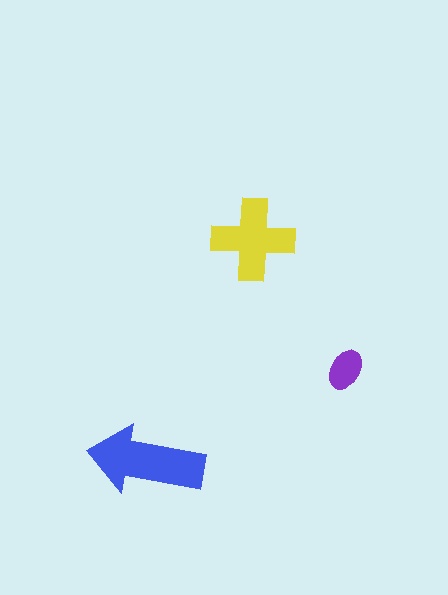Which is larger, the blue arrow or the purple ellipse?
The blue arrow.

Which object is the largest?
The blue arrow.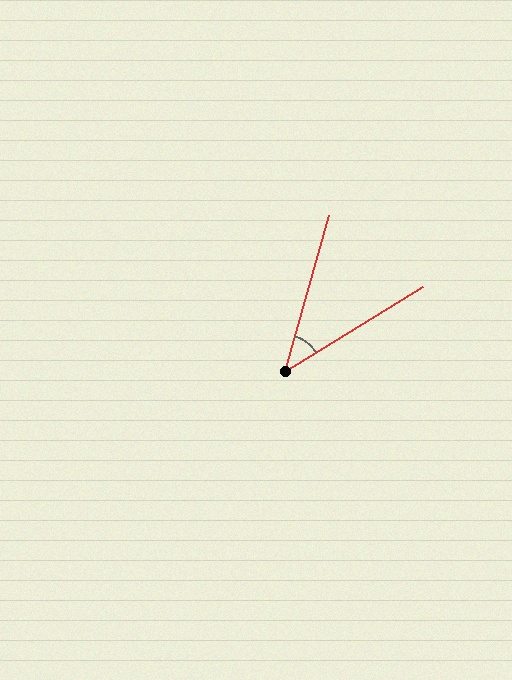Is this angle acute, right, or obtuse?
It is acute.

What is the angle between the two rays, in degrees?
Approximately 43 degrees.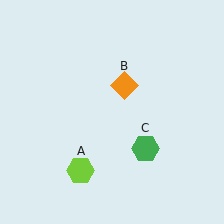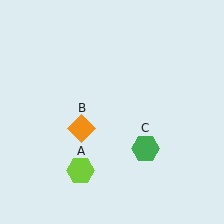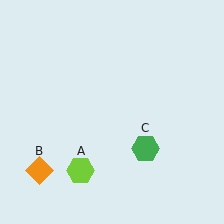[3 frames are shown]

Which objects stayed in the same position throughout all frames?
Lime hexagon (object A) and green hexagon (object C) remained stationary.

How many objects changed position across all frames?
1 object changed position: orange diamond (object B).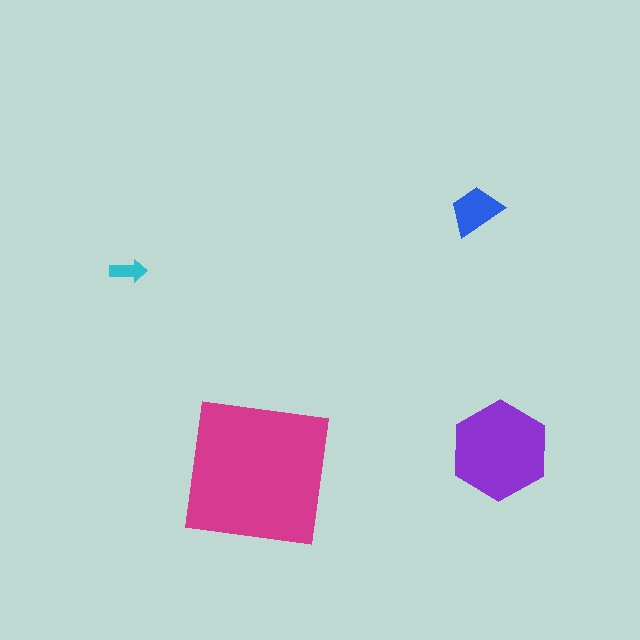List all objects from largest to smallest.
The magenta square, the purple hexagon, the blue trapezoid, the cyan arrow.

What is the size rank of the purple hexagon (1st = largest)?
2nd.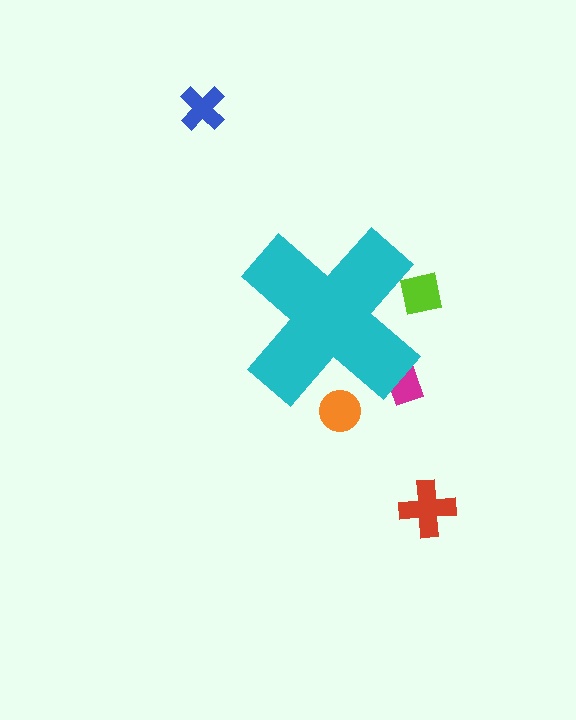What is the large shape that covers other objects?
A cyan cross.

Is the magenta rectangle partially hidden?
Yes, the magenta rectangle is partially hidden behind the cyan cross.